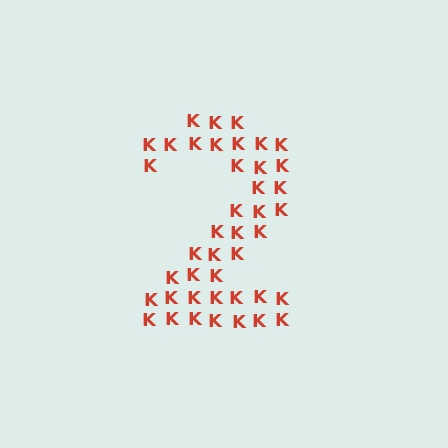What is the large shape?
The large shape is the digit 2.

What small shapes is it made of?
It is made of small letter K's.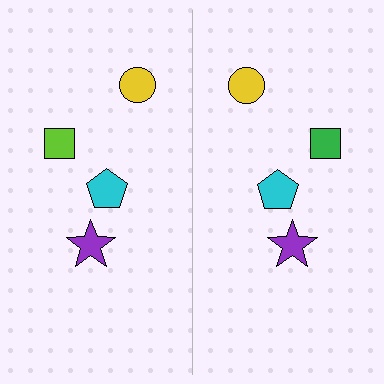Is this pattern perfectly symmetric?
No, the pattern is not perfectly symmetric. The green square on the right side breaks the symmetry — its mirror counterpart is lime.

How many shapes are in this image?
There are 8 shapes in this image.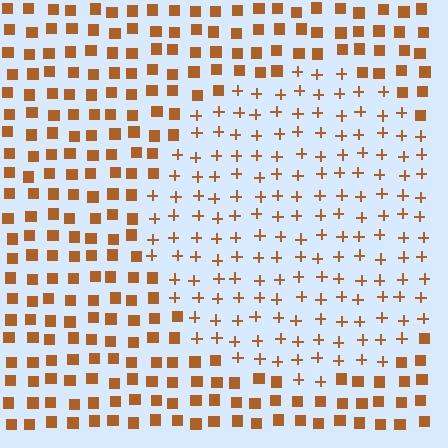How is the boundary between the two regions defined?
The boundary is defined by a change in element shape: plus signs inside vs. squares outside. All elements share the same color and spacing.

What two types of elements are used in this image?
The image uses plus signs inside the circle region and squares outside it.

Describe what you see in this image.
The image is filled with small brown elements arranged in a uniform grid. A circle-shaped region contains plus signs, while the surrounding area contains squares. The boundary is defined purely by the change in element shape.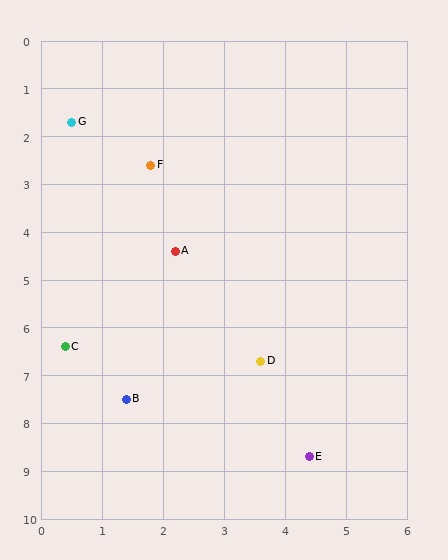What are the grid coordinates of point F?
Point F is at approximately (1.8, 2.6).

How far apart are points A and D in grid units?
Points A and D are about 2.7 grid units apart.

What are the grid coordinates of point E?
Point E is at approximately (4.4, 8.7).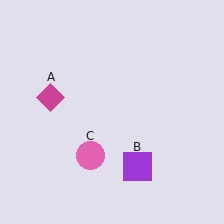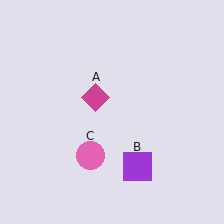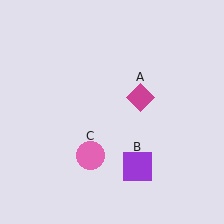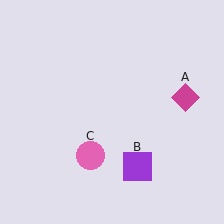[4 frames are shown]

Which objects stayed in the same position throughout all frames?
Purple square (object B) and pink circle (object C) remained stationary.